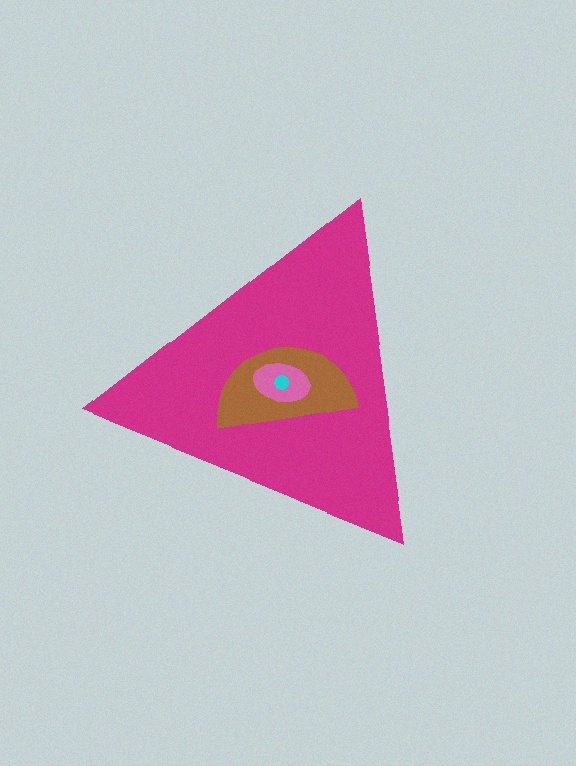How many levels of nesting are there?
4.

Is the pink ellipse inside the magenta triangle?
Yes.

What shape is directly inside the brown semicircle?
The pink ellipse.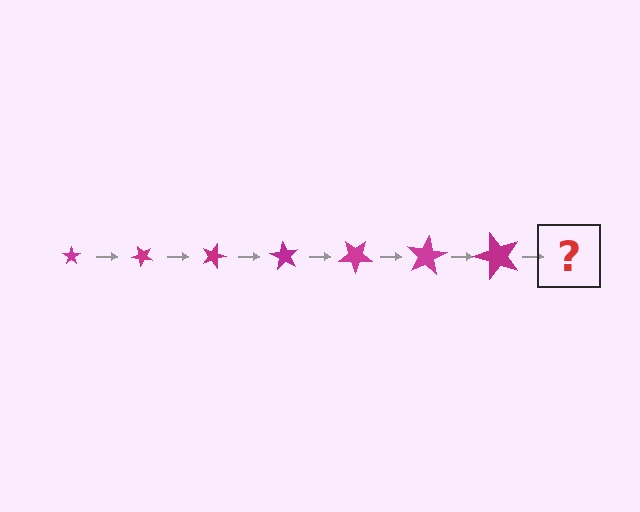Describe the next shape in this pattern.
It should be a star, larger than the previous one and rotated 315 degrees from the start.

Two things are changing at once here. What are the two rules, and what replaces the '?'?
The two rules are that the star grows larger each step and it rotates 45 degrees each step. The '?' should be a star, larger than the previous one and rotated 315 degrees from the start.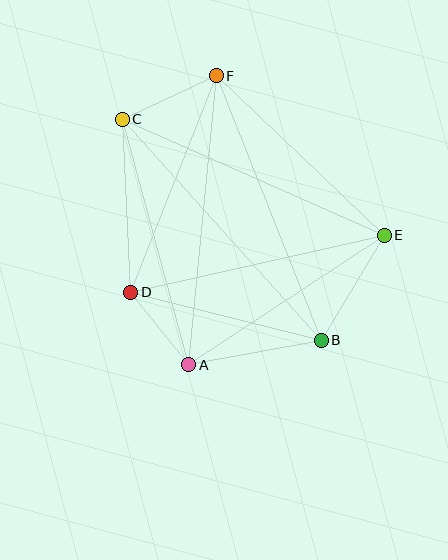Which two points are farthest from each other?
Points B and C are farthest from each other.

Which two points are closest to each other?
Points A and D are closest to each other.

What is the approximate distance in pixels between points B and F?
The distance between B and F is approximately 285 pixels.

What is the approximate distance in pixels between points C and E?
The distance between C and E is approximately 286 pixels.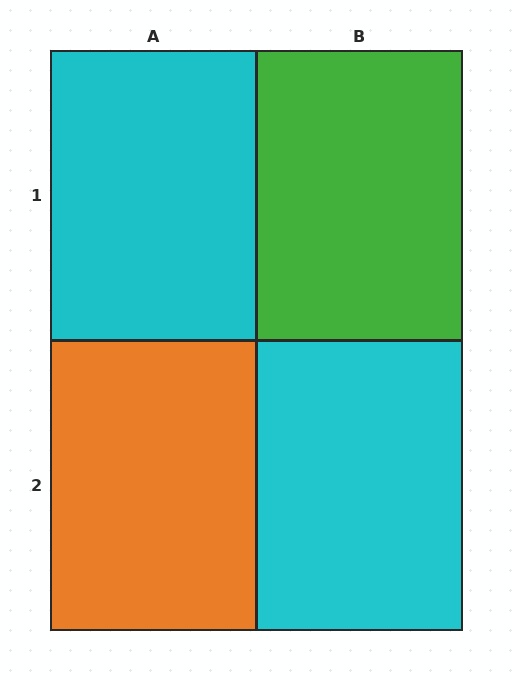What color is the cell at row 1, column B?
Green.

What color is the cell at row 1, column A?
Cyan.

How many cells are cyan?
2 cells are cyan.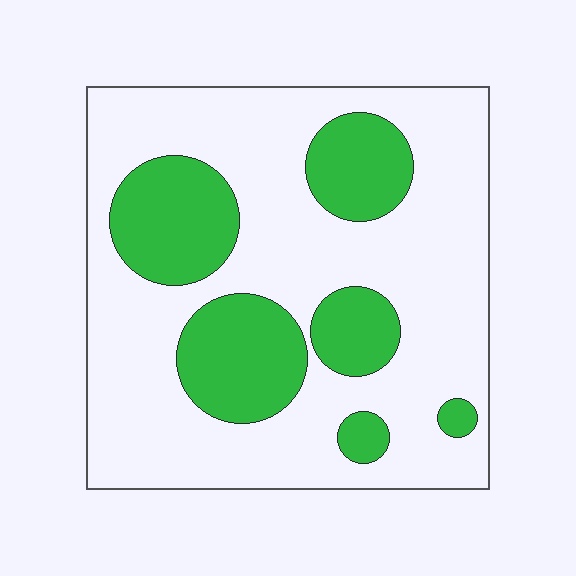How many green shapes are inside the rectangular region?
6.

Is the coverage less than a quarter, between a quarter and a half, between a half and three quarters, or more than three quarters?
Between a quarter and a half.